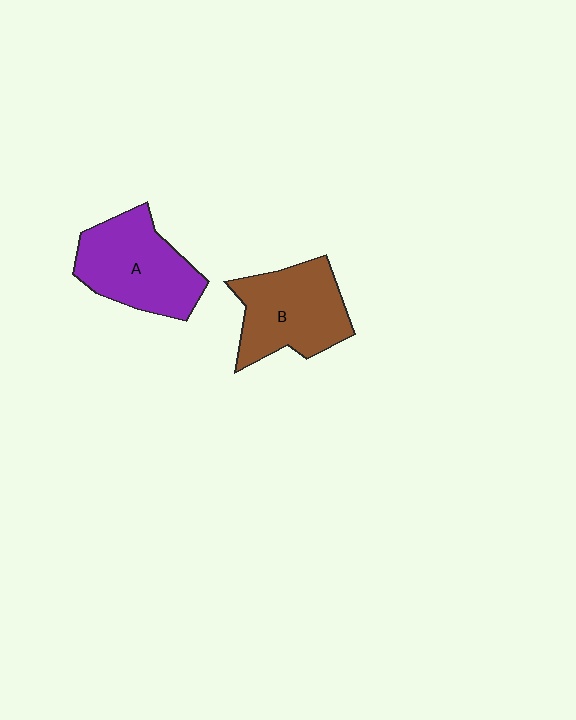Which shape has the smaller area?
Shape B (brown).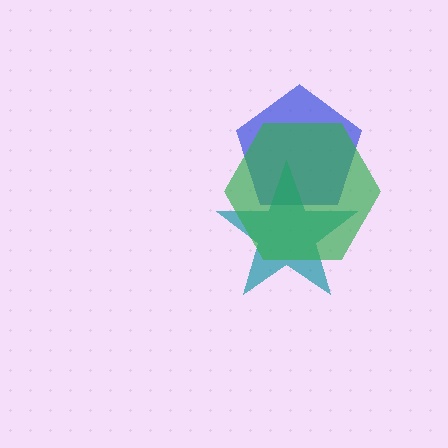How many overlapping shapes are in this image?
There are 3 overlapping shapes in the image.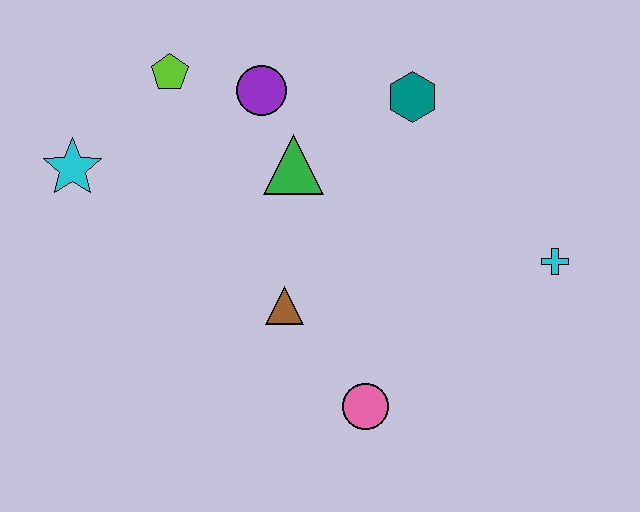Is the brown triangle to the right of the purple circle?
Yes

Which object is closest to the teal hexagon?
The green triangle is closest to the teal hexagon.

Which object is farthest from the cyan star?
The cyan cross is farthest from the cyan star.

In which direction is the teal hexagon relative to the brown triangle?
The teal hexagon is above the brown triangle.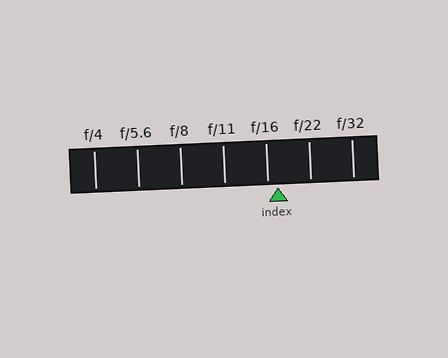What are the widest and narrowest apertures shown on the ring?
The widest aperture shown is f/4 and the narrowest is f/32.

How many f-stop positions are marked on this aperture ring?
There are 7 f-stop positions marked.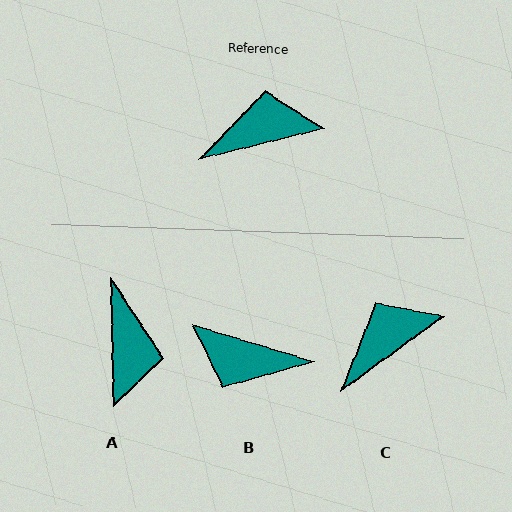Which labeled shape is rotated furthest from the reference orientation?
B, about 150 degrees away.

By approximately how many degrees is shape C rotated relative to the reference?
Approximately 22 degrees counter-clockwise.